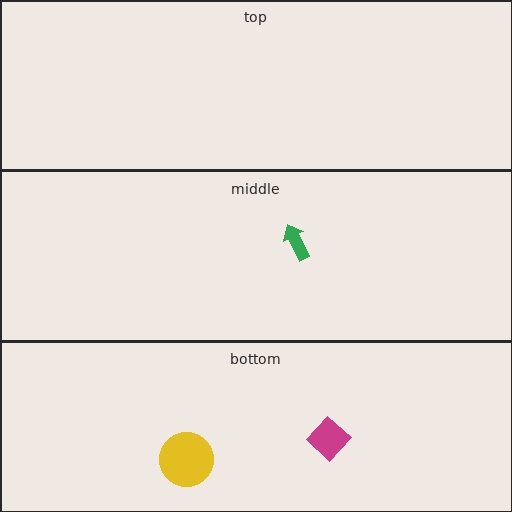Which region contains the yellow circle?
The bottom region.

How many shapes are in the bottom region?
2.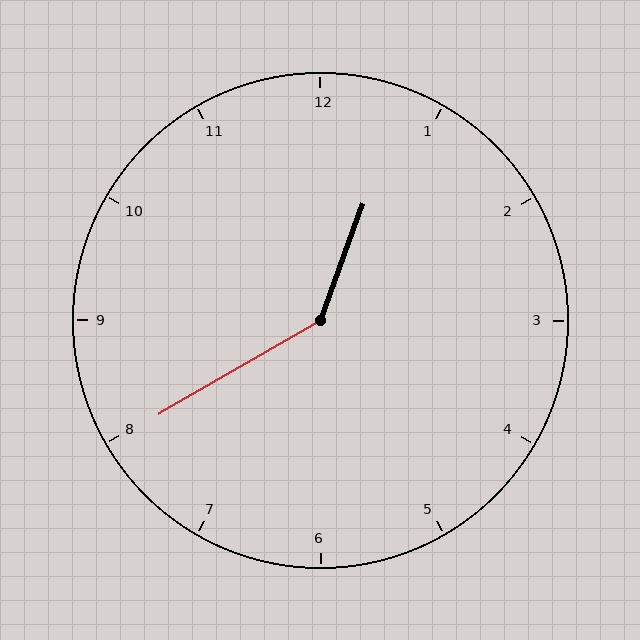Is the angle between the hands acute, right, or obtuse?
It is obtuse.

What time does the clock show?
12:40.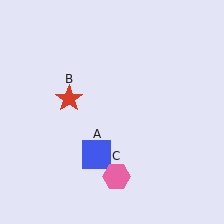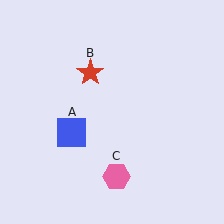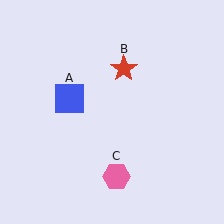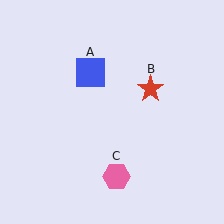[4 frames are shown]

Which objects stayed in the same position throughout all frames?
Pink hexagon (object C) remained stationary.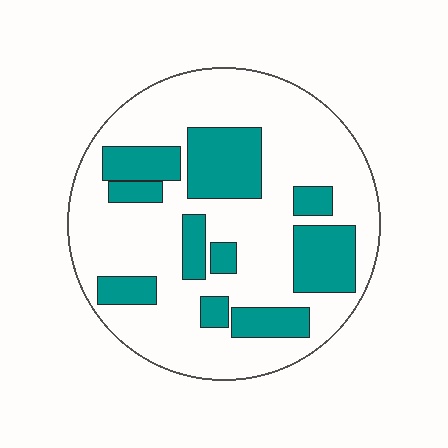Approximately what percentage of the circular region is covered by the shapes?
Approximately 30%.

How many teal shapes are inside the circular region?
10.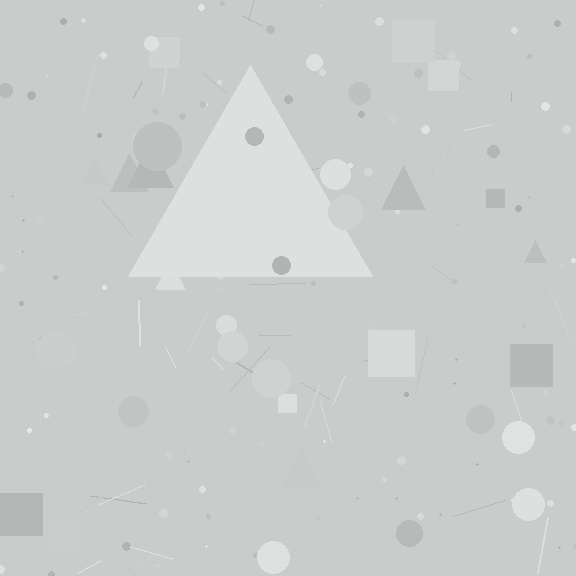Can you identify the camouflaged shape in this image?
The camouflaged shape is a triangle.